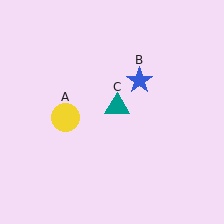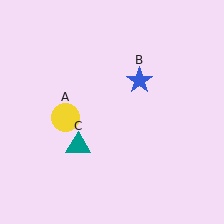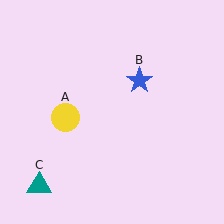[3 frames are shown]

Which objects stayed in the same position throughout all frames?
Yellow circle (object A) and blue star (object B) remained stationary.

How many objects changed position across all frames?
1 object changed position: teal triangle (object C).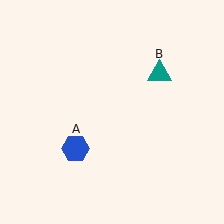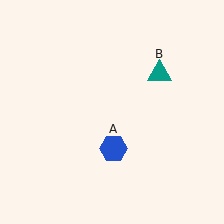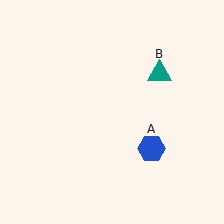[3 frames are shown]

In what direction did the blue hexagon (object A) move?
The blue hexagon (object A) moved right.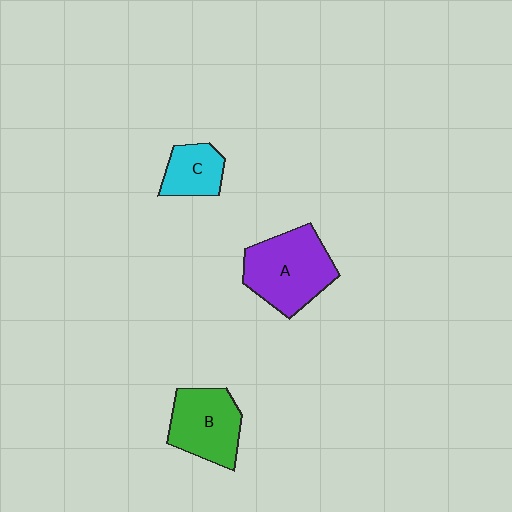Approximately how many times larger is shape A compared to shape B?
Approximately 1.2 times.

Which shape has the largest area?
Shape A (purple).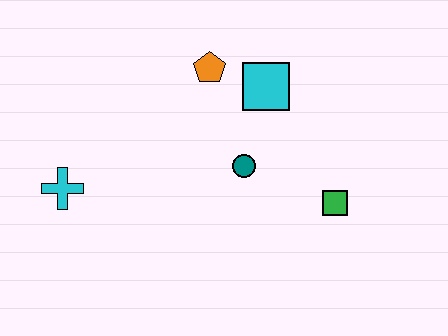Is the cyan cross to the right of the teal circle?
No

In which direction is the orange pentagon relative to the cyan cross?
The orange pentagon is to the right of the cyan cross.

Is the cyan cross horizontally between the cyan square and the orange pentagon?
No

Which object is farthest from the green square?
The cyan cross is farthest from the green square.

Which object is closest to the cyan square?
The orange pentagon is closest to the cyan square.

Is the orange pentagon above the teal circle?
Yes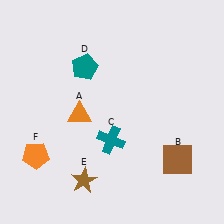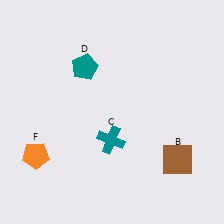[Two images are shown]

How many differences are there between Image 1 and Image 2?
There are 2 differences between the two images.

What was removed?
The orange triangle (A), the brown star (E) were removed in Image 2.